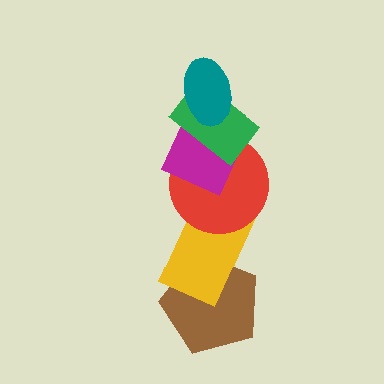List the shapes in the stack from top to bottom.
From top to bottom: the teal ellipse, the green rectangle, the magenta diamond, the red circle, the yellow rectangle, the brown pentagon.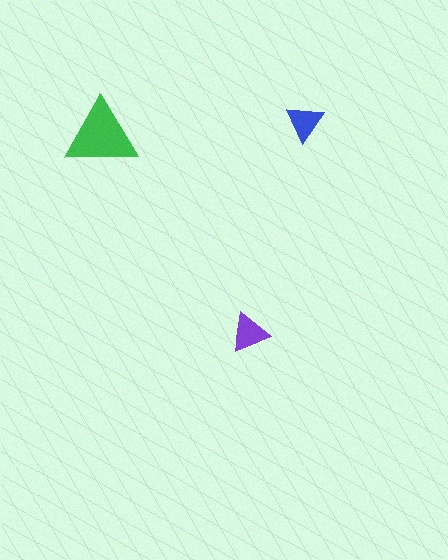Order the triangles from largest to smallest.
the green one, the purple one, the blue one.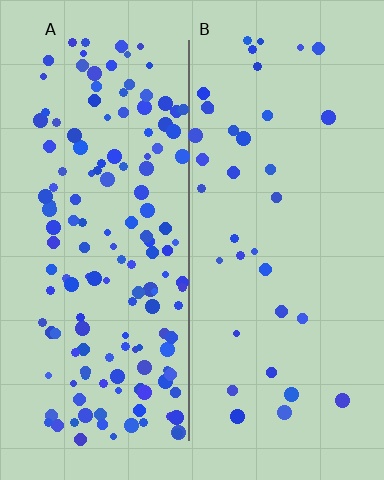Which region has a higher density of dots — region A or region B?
A (the left).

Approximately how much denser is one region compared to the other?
Approximately 4.1× — region A over region B.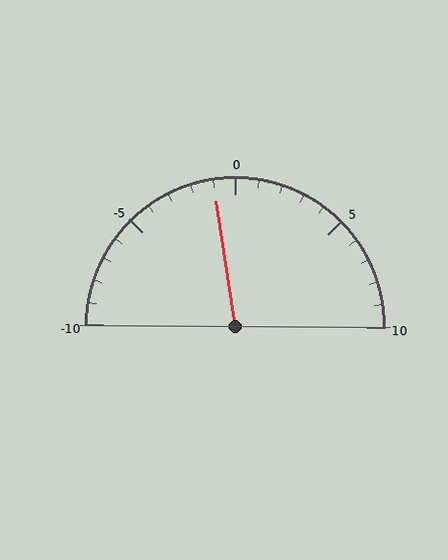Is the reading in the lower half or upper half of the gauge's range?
The reading is in the lower half of the range (-10 to 10).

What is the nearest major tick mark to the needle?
The nearest major tick mark is 0.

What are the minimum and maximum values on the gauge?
The gauge ranges from -10 to 10.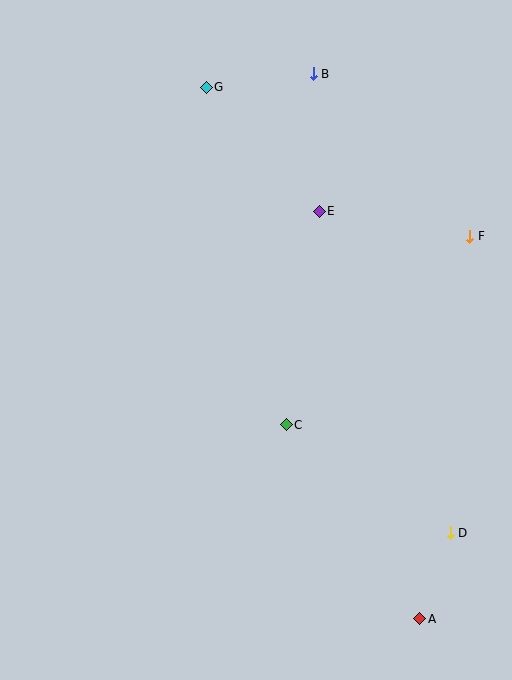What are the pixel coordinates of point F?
Point F is at (469, 236).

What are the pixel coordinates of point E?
Point E is at (319, 211).